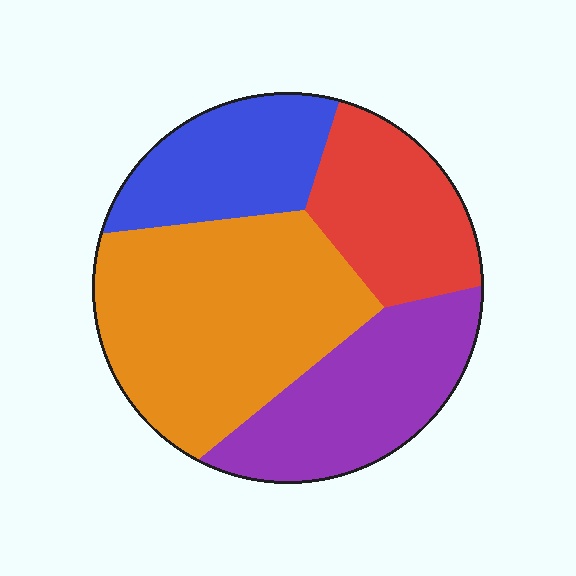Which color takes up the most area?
Orange, at roughly 40%.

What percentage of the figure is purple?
Purple covers roughly 25% of the figure.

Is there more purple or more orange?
Orange.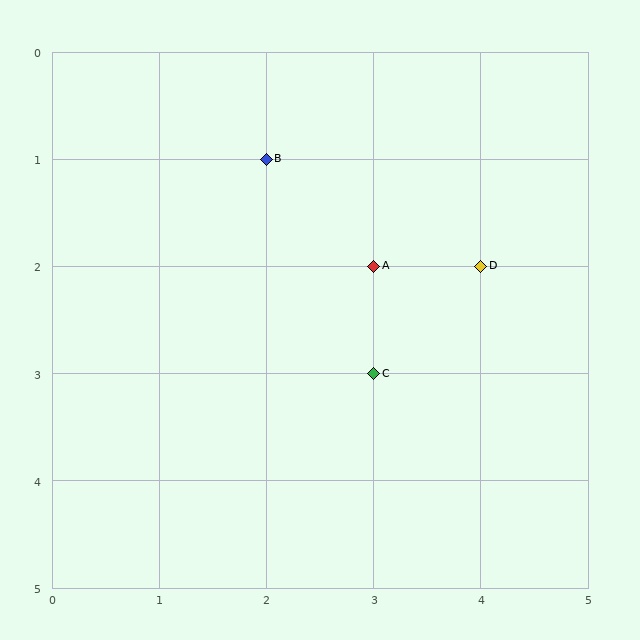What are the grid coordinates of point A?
Point A is at grid coordinates (3, 2).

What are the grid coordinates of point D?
Point D is at grid coordinates (4, 2).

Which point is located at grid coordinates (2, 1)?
Point B is at (2, 1).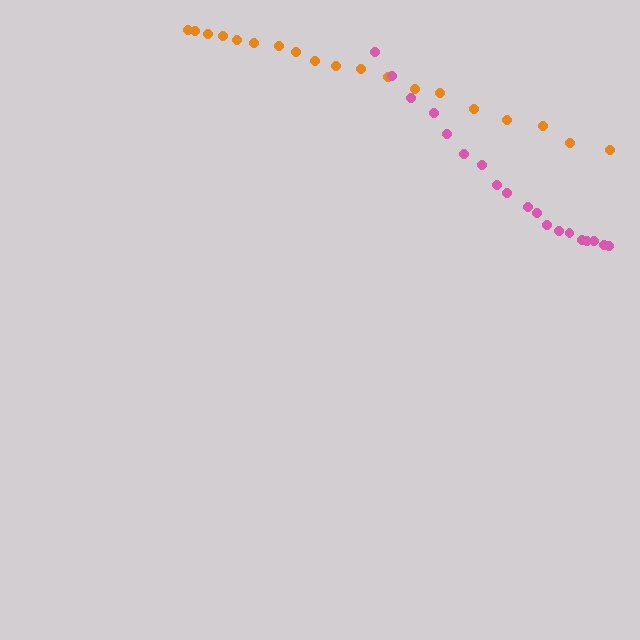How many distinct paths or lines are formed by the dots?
There are 2 distinct paths.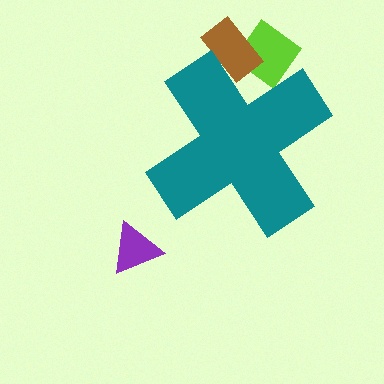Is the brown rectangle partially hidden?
Yes, the brown rectangle is partially hidden behind the teal cross.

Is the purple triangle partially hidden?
No, the purple triangle is fully visible.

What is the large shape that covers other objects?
A teal cross.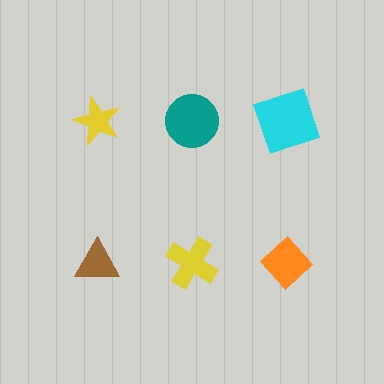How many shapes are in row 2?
3 shapes.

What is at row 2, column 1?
A brown triangle.